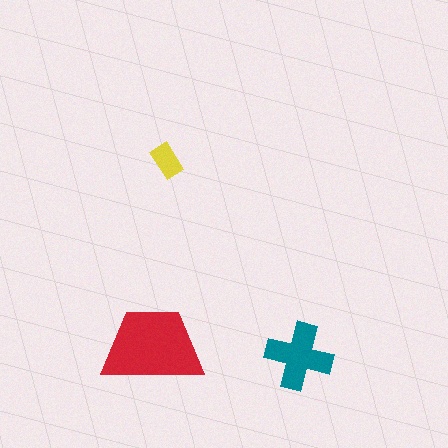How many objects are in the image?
There are 3 objects in the image.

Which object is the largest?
The red trapezoid.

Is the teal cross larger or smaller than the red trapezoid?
Smaller.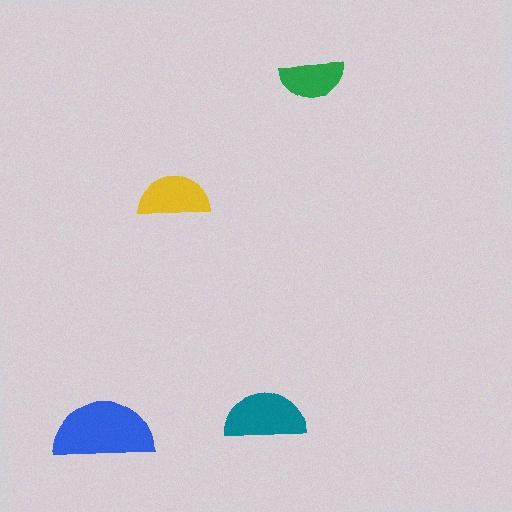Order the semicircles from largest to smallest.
the blue one, the teal one, the yellow one, the green one.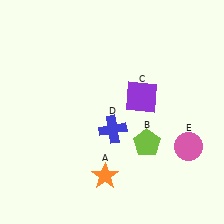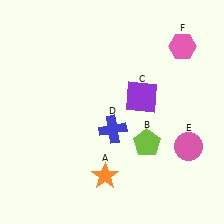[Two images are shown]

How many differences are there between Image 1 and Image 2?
There is 1 difference between the two images.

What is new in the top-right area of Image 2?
A pink hexagon (F) was added in the top-right area of Image 2.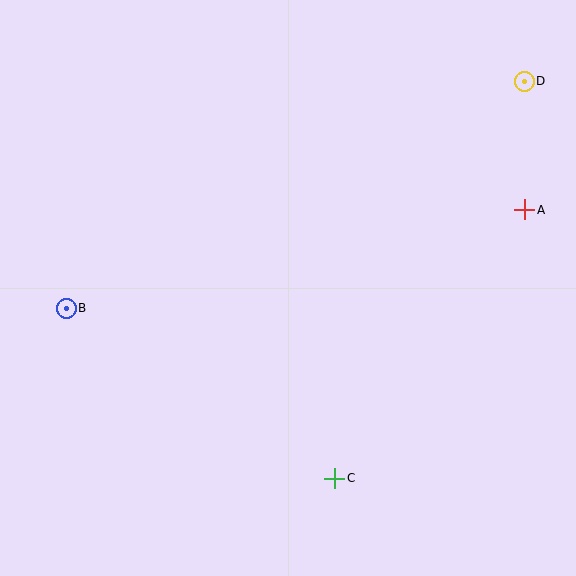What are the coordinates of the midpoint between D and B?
The midpoint between D and B is at (295, 195).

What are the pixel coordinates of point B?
Point B is at (66, 308).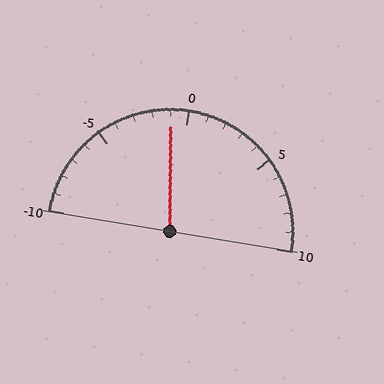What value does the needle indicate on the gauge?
The needle indicates approximately -1.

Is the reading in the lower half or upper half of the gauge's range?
The reading is in the lower half of the range (-10 to 10).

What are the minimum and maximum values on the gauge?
The gauge ranges from -10 to 10.